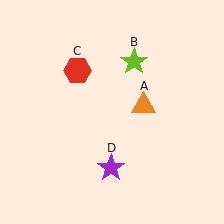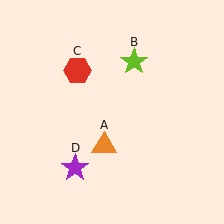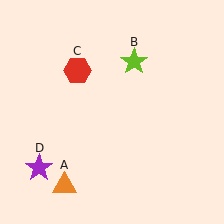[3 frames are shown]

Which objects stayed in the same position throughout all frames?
Lime star (object B) and red hexagon (object C) remained stationary.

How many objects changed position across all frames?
2 objects changed position: orange triangle (object A), purple star (object D).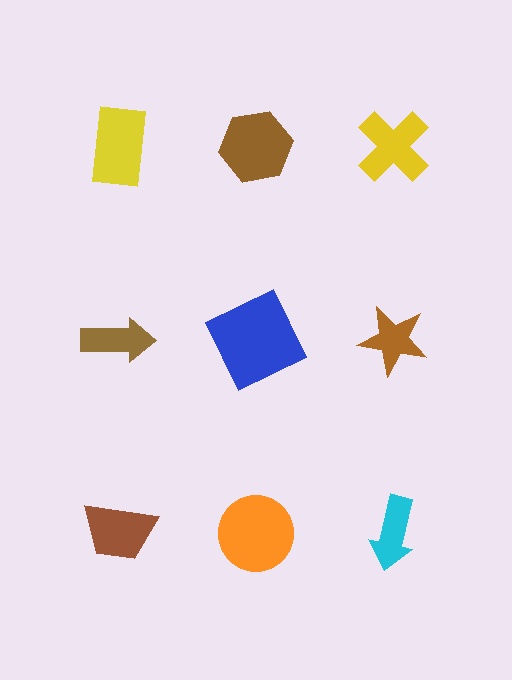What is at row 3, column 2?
An orange circle.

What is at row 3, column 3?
A cyan arrow.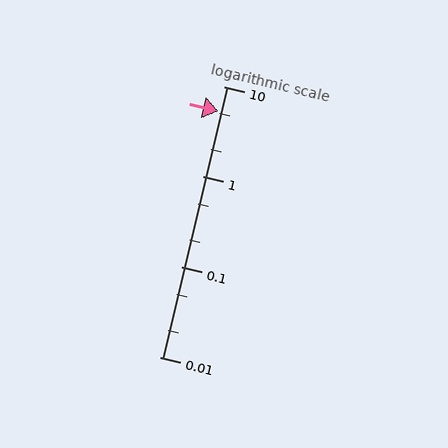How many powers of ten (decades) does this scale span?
The scale spans 3 decades, from 0.01 to 10.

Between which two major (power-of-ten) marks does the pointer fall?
The pointer is between 1 and 10.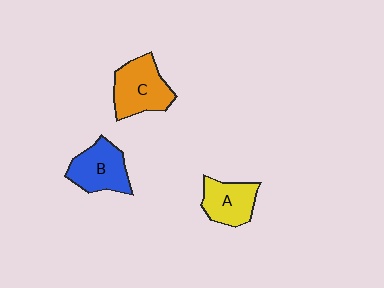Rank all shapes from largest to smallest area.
From largest to smallest: C (orange), B (blue), A (yellow).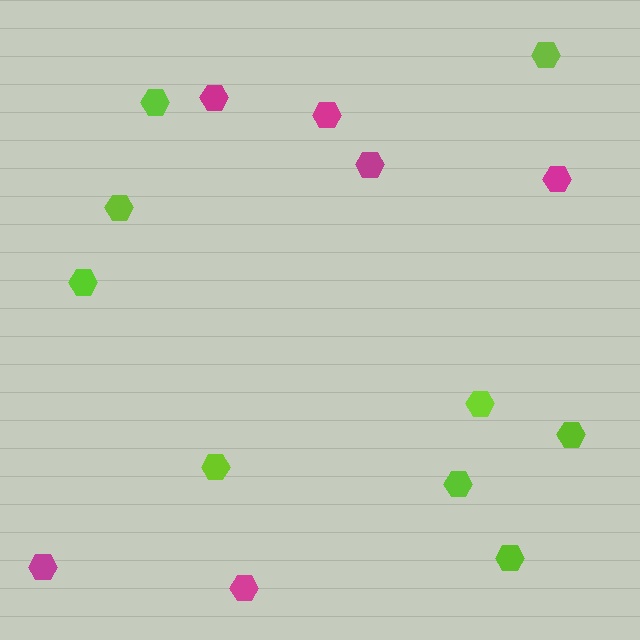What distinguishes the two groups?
There are 2 groups: one group of lime hexagons (9) and one group of magenta hexagons (6).